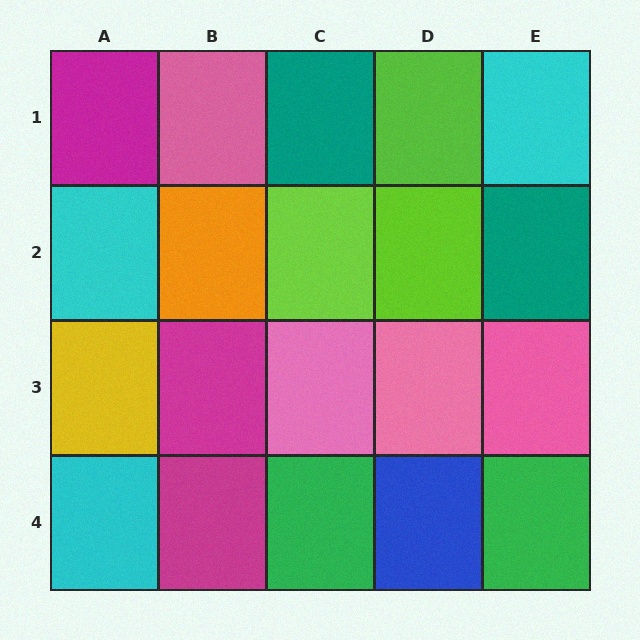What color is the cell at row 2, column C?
Lime.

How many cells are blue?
1 cell is blue.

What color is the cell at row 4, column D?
Blue.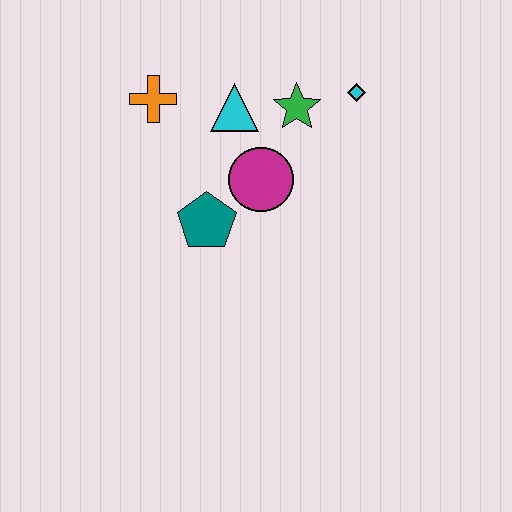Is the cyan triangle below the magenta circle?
No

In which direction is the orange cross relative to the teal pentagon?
The orange cross is above the teal pentagon.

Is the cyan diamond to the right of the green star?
Yes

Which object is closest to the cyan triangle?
The green star is closest to the cyan triangle.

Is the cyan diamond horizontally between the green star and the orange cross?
No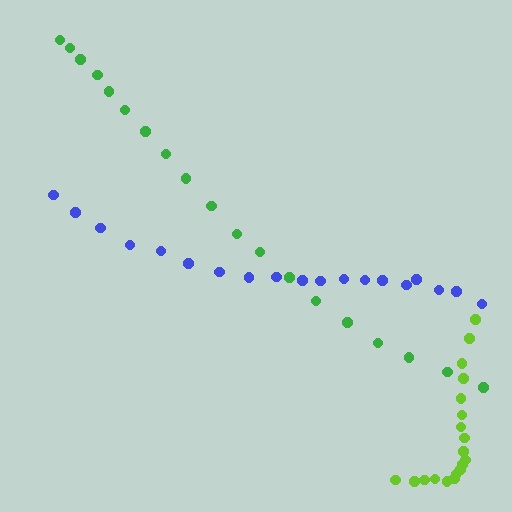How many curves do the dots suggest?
There are 3 distinct paths.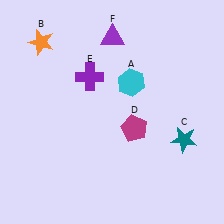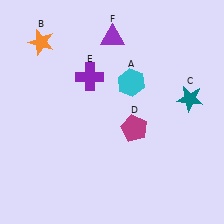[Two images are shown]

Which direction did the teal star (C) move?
The teal star (C) moved up.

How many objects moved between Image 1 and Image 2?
1 object moved between the two images.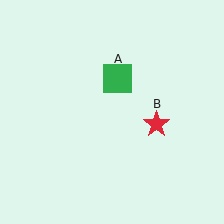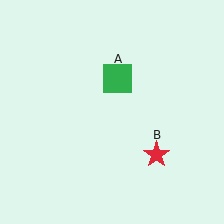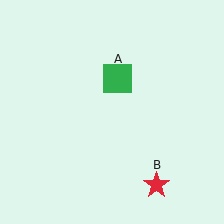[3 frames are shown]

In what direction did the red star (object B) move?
The red star (object B) moved down.